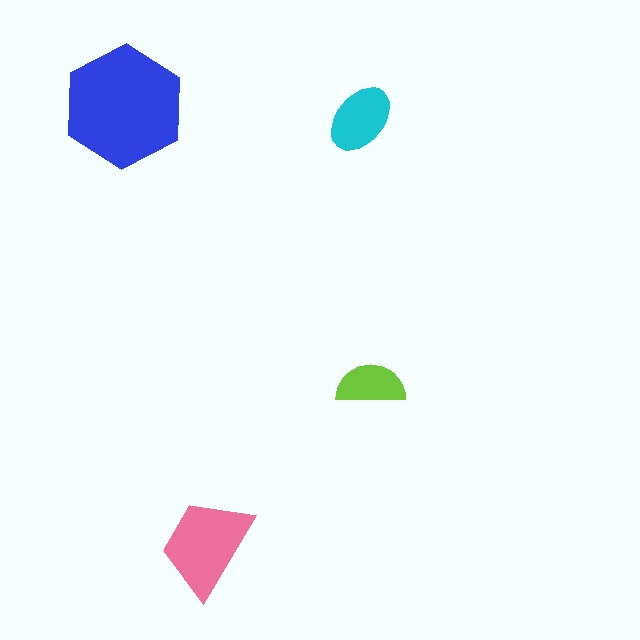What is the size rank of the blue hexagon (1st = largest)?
1st.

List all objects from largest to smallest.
The blue hexagon, the pink trapezoid, the cyan ellipse, the lime semicircle.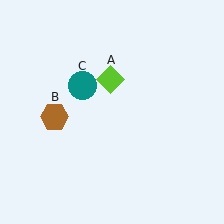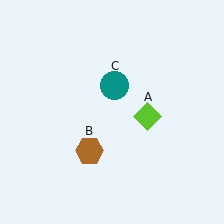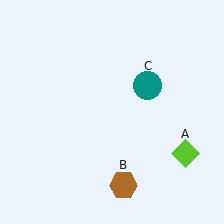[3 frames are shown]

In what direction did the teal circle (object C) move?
The teal circle (object C) moved right.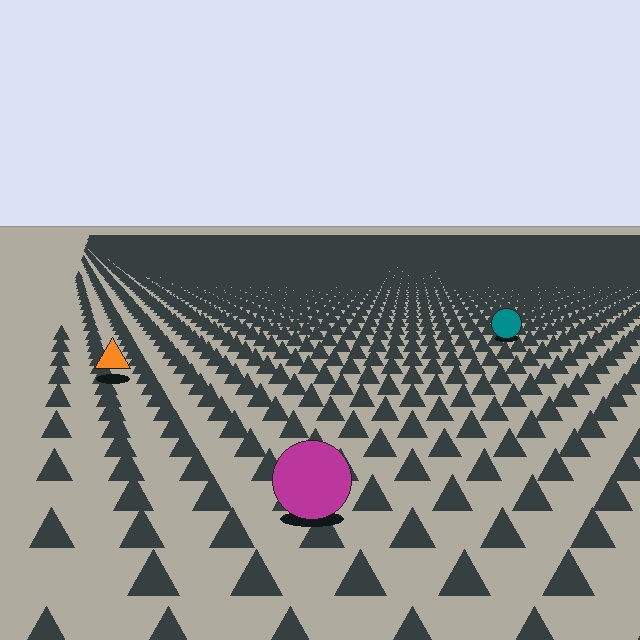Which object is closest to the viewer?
The magenta circle is closest. The texture marks near it are larger and more spread out.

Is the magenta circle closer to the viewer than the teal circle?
Yes. The magenta circle is closer — you can tell from the texture gradient: the ground texture is coarser near it.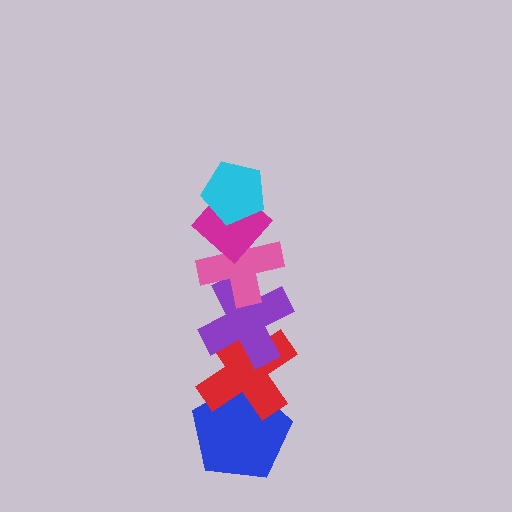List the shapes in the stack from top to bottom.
From top to bottom: the cyan pentagon, the magenta diamond, the pink cross, the purple cross, the red cross, the blue pentagon.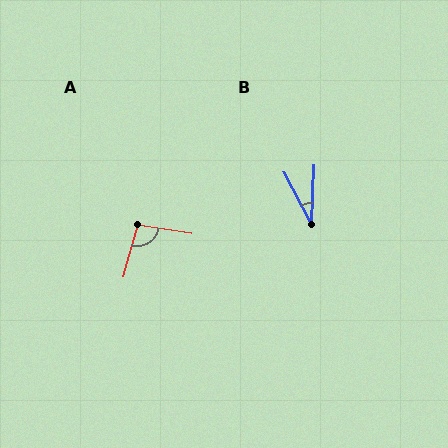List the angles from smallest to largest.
B (30°), A (97°).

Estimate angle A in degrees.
Approximately 97 degrees.